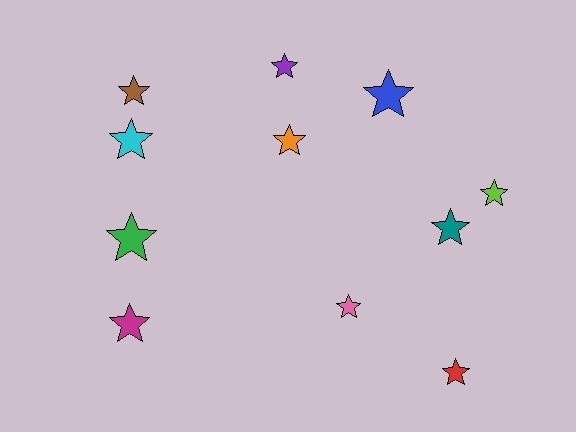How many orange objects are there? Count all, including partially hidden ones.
There is 1 orange object.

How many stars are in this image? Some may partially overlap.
There are 11 stars.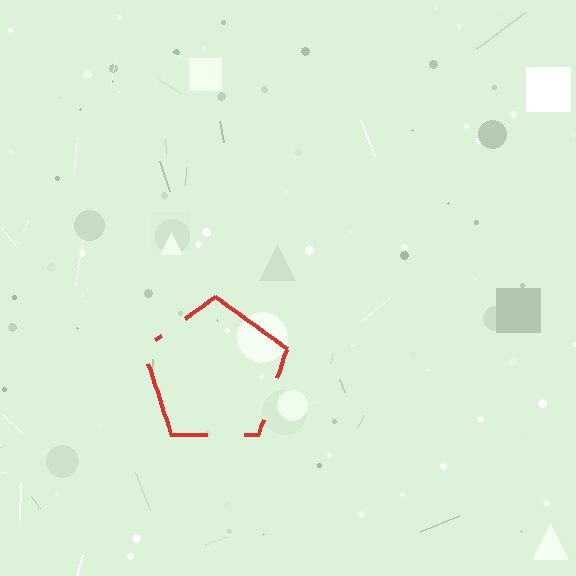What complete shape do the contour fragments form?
The contour fragments form a pentagon.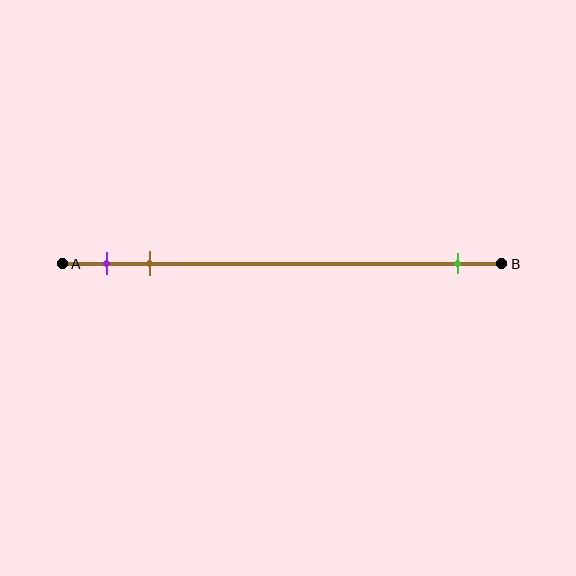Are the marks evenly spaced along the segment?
No, the marks are not evenly spaced.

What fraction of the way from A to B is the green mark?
The green mark is approximately 90% (0.9) of the way from A to B.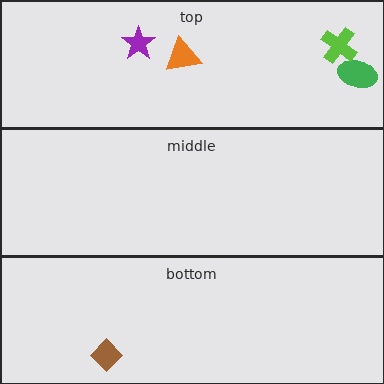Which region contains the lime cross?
The top region.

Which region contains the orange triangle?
The top region.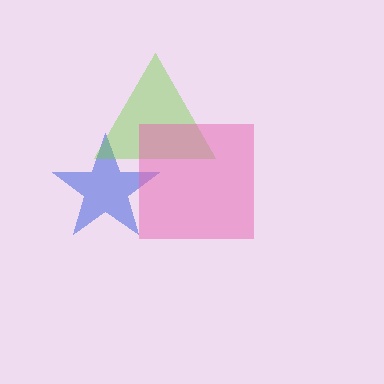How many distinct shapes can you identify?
There are 3 distinct shapes: a blue star, a lime triangle, a pink square.